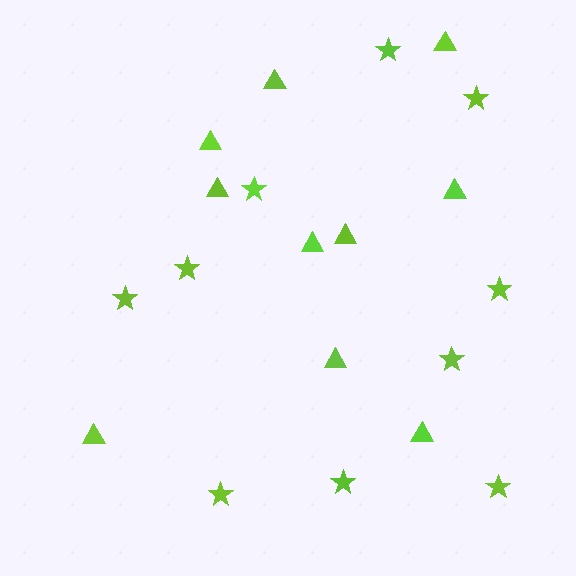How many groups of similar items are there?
There are 2 groups: one group of stars (10) and one group of triangles (10).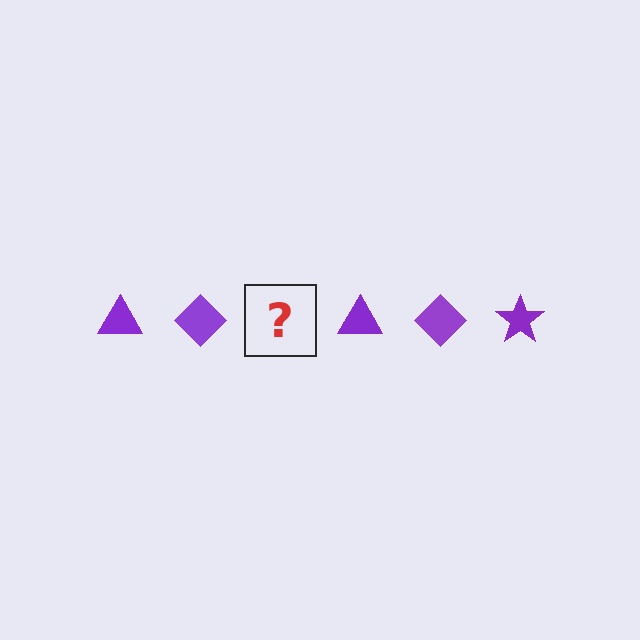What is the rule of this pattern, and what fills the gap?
The rule is that the pattern cycles through triangle, diamond, star shapes in purple. The gap should be filled with a purple star.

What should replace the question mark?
The question mark should be replaced with a purple star.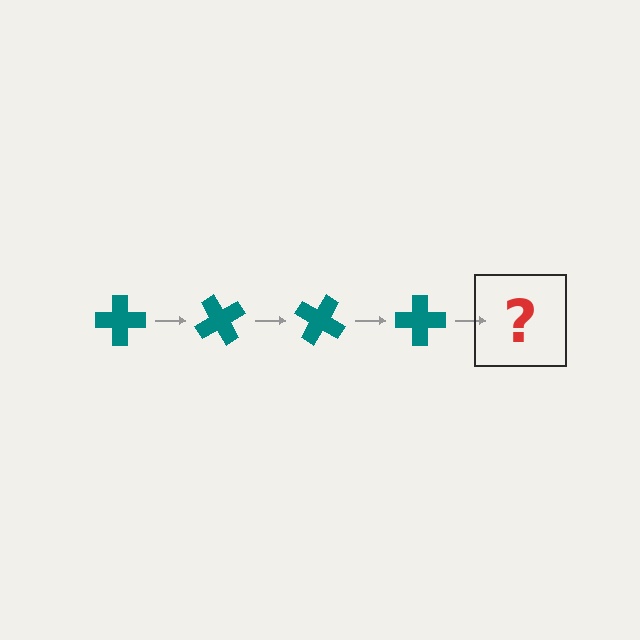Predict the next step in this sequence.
The next step is a teal cross rotated 240 degrees.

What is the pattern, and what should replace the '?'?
The pattern is that the cross rotates 60 degrees each step. The '?' should be a teal cross rotated 240 degrees.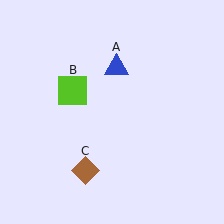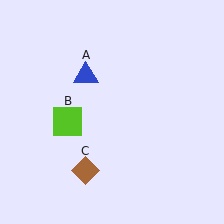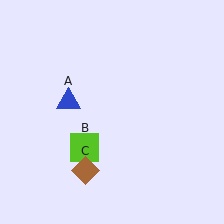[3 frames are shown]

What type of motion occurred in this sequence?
The blue triangle (object A), lime square (object B) rotated counterclockwise around the center of the scene.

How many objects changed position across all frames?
2 objects changed position: blue triangle (object A), lime square (object B).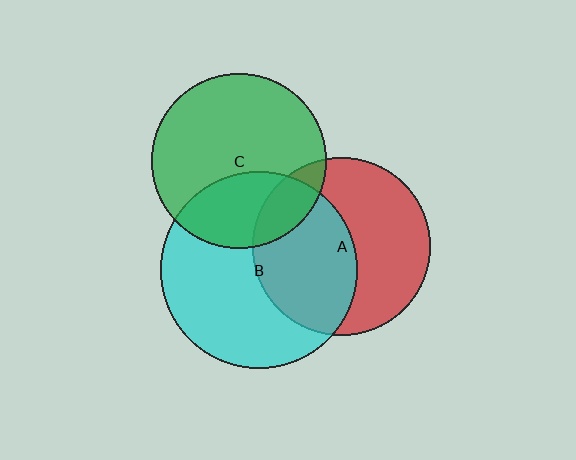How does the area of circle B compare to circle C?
Approximately 1.3 times.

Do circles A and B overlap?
Yes.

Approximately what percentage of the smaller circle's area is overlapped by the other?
Approximately 50%.